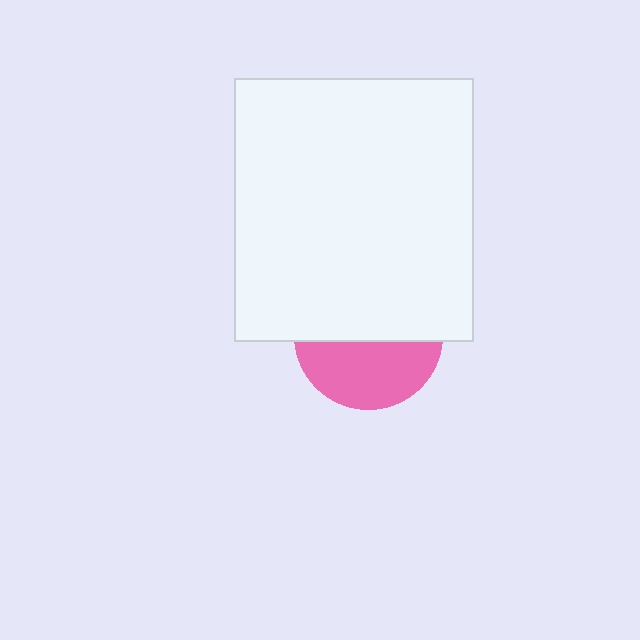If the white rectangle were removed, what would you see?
You would see the complete pink circle.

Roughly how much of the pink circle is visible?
A small part of it is visible (roughly 45%).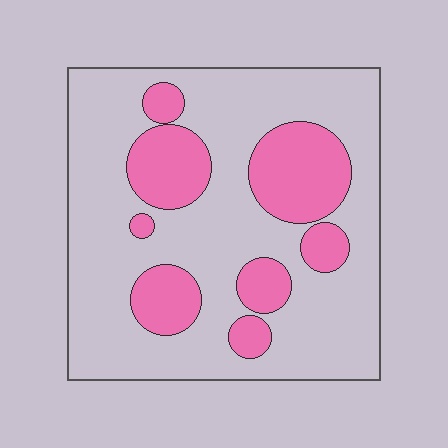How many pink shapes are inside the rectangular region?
8.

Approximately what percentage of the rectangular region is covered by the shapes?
Approximately 25%.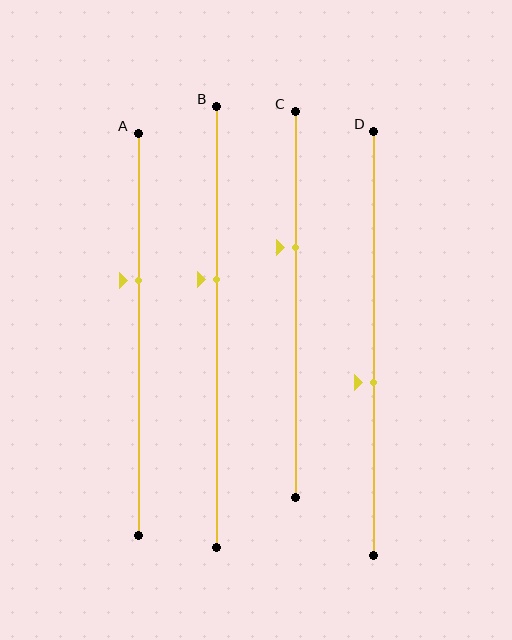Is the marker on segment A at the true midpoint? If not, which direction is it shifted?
No, the marker on segment A is shifted upward by about 13% of the segment length.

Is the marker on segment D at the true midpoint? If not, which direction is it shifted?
No, the marker on segment D is shifted downward by about 9% of the segment length.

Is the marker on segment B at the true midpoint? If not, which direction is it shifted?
No, the marker on segment B is shifted upward by about 11% of the segment length.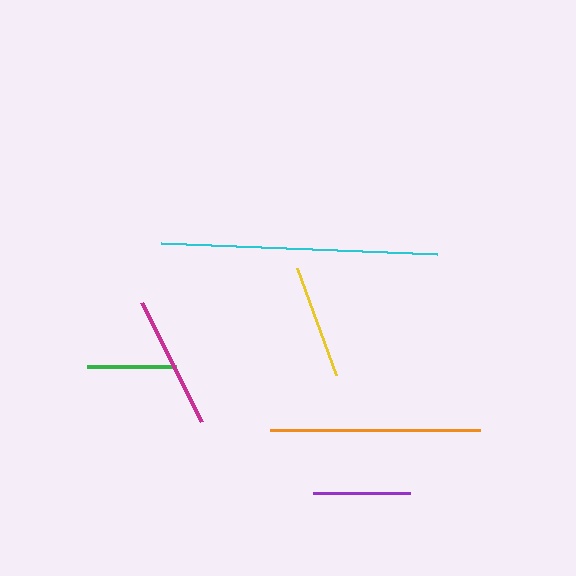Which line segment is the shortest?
The green line is the shortest at approximately 89 pixels.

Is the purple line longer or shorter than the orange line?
The orange line is longer than the purple line.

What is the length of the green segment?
The green segment is approximately 89 pixels long.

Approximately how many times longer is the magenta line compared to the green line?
The magenta line is approximately 1.5 times the length of the green line.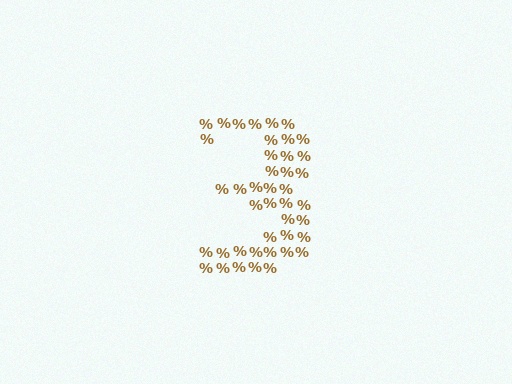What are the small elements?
The small elements are percent signs.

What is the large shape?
The large shape is the digit 3.